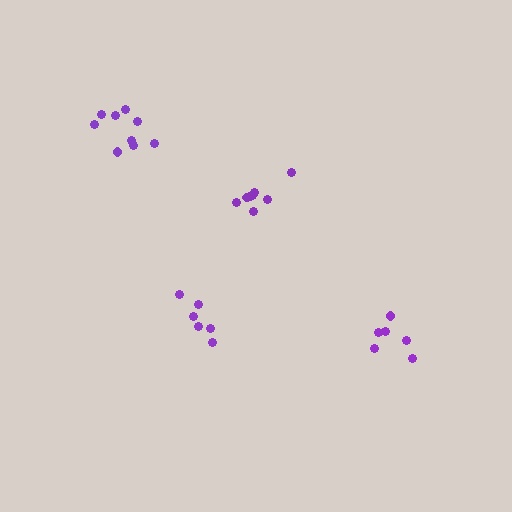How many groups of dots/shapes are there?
There are 4 groups.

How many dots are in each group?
Group 1: 6 dots, Group 2: 10 dots, Group 3: 9 dots, Group 4: 6 dots (31 total).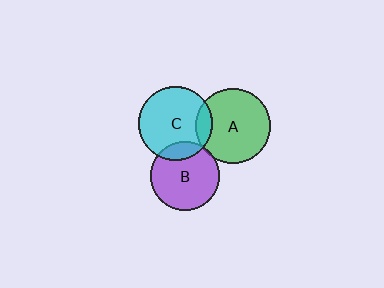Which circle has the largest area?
Circle A (green).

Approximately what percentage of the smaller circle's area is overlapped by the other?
Approximately 5%.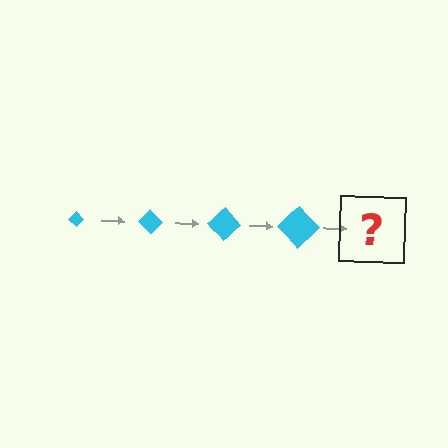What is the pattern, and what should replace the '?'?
The pattern is that the diamond gets progressively larger each step. The '?' should be a cyan diamond, larger than the previous one.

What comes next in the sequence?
The next element should be a cyan diamond, larger than the previous one.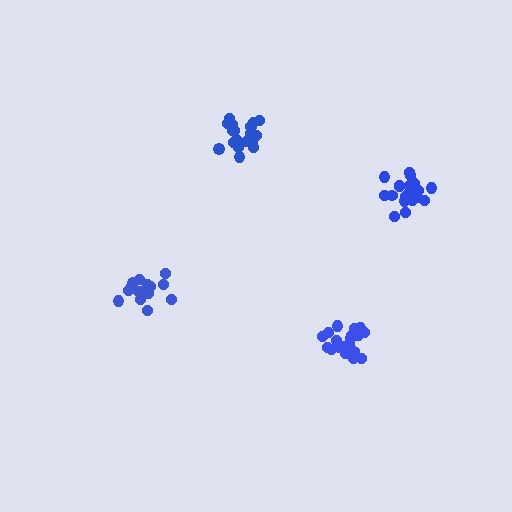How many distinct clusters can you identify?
There are 4 distinct clusters.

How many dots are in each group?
Group 1: 15 dots, Group 2: 18 dots, Group 3: 21 dots, Group 4: 20 dots (74 total).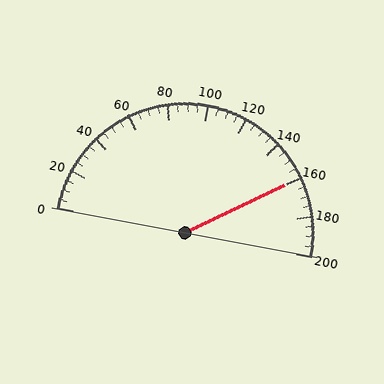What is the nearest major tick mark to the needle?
The nearest major tick mark is 160.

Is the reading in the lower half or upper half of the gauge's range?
The reading is in the upper half of the range (0 to 200).